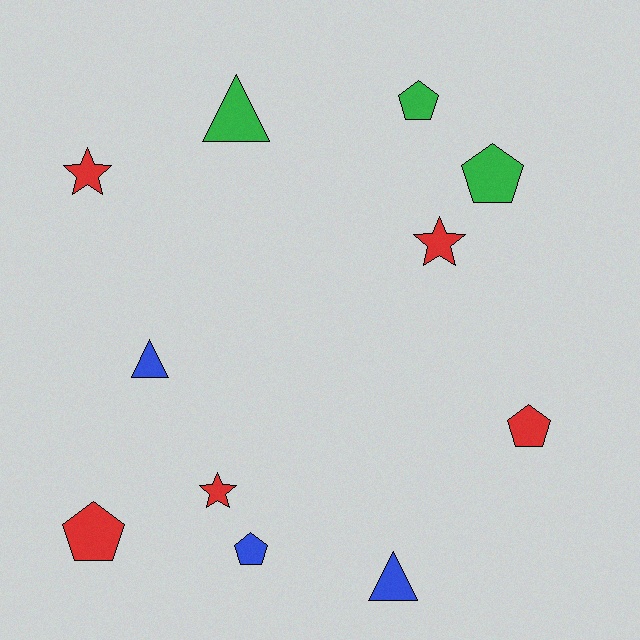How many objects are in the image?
There are 11 objects.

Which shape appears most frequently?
Pentagon, with 5 objects.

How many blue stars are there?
There are no blue stars.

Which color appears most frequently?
Red, with 5 objects.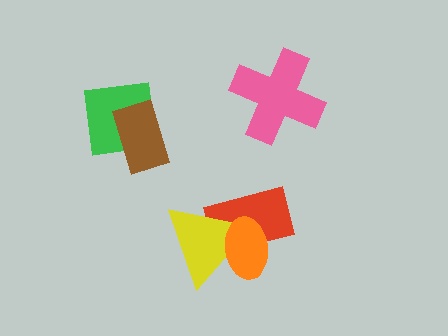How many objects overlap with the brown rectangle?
1 object overlaps with the brown rectangle.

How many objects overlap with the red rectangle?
2 objects overlap with the red rectangle.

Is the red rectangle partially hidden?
Yes, it is partially covered by another shape.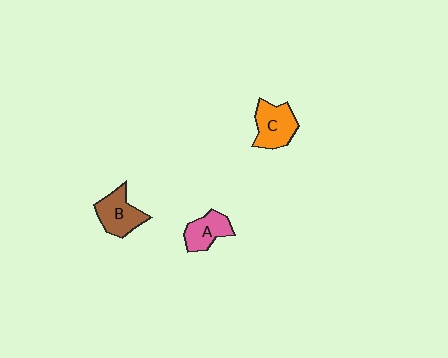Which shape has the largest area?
Shape C (orange).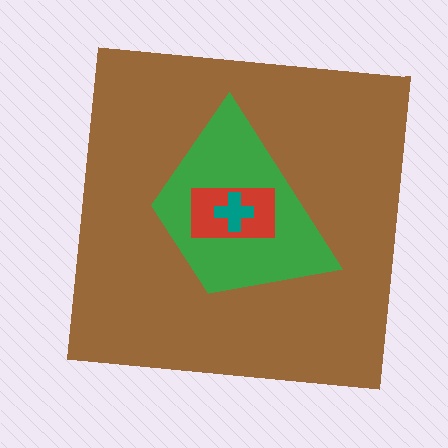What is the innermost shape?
The teal cross.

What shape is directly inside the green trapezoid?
The red rectangle.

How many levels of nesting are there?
4.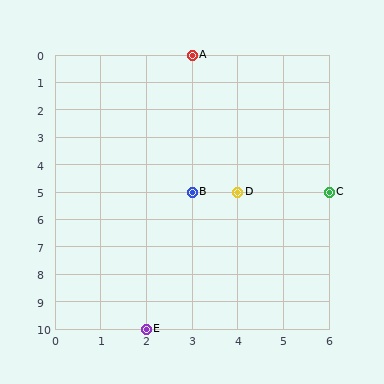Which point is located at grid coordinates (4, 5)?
Point D is at (4, 5).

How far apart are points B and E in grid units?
Points B and E are 1 column and 5 rows apart (about 5.1 grid units diagonally).